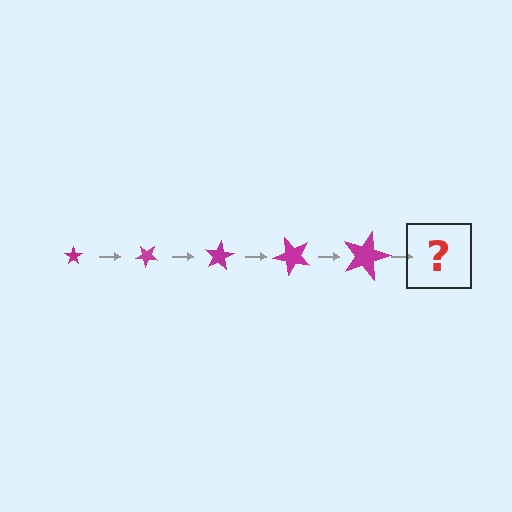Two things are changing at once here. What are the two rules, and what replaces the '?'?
The two rules are that the star grows larger each step and it rotates 40 degrees each step. The '?' should be a star, larger than the previous one and rotated 200 degrees from the start.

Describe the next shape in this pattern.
It should be a star, larger than the previous one and rotated 200 degrees from the start.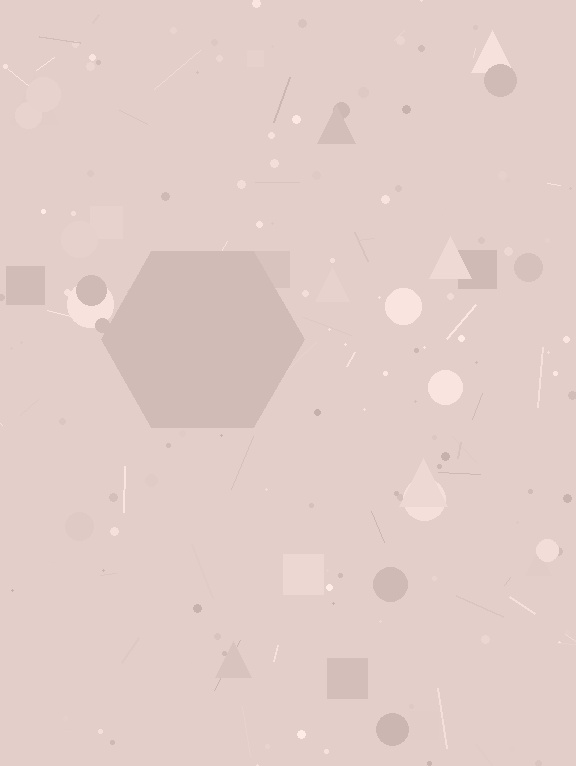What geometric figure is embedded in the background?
A hexagon is embedded in the background.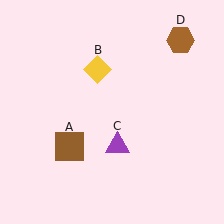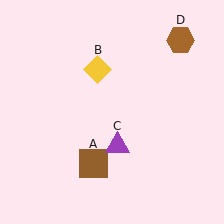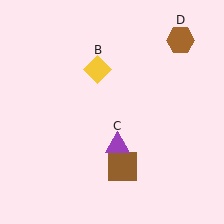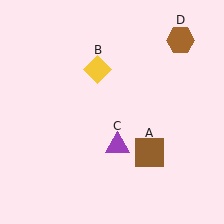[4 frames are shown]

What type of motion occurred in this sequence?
The brown square (object A) rotated counterclockwise around the center of the scene.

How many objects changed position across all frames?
1 object changed position: brown square (object A).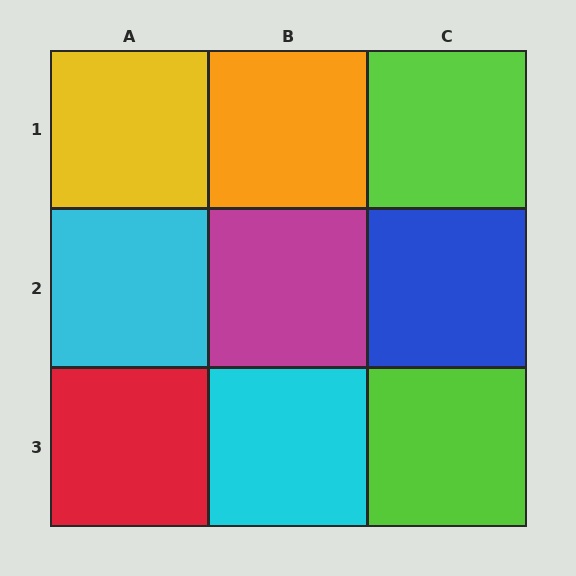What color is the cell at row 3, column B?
Cyan.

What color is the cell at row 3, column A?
Red.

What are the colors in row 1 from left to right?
Yellow, orange, lime.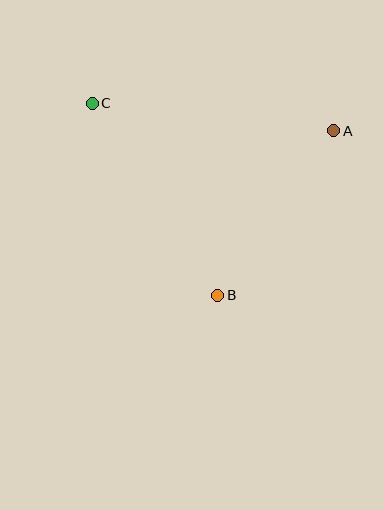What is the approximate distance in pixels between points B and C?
The distance between B and C is approximately 229 pixels.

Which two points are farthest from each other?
Points A and C are farthest from each other.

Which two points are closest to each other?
Points A and B are closest to each other.